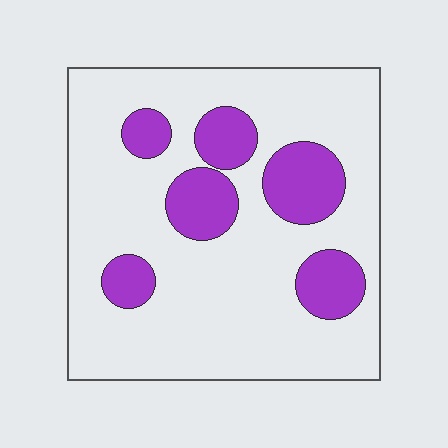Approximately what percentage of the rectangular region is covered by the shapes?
Approximately 20%.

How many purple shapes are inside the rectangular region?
6.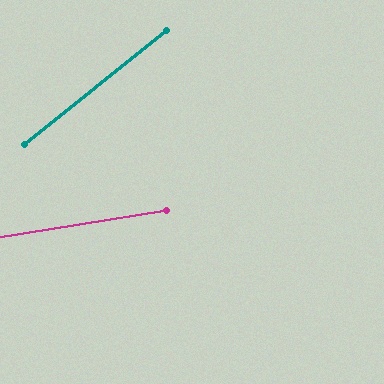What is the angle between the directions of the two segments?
Approximately 29 degrees.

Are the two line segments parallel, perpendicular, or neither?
Neither parallel nor perpendicular — they differ by about 29°.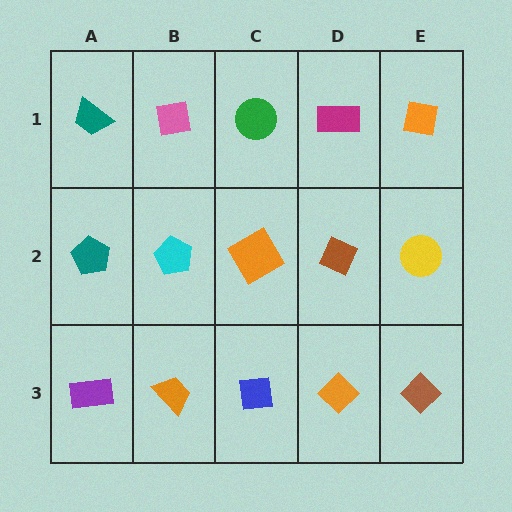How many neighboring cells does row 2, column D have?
4.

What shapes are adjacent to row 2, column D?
A magenta rectangle (row 1, column D), an orange diamond (row 3, column D), an orange diamond (row 2, column C), a yellow circle (row 2, column E).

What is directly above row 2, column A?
A teal trapezoid.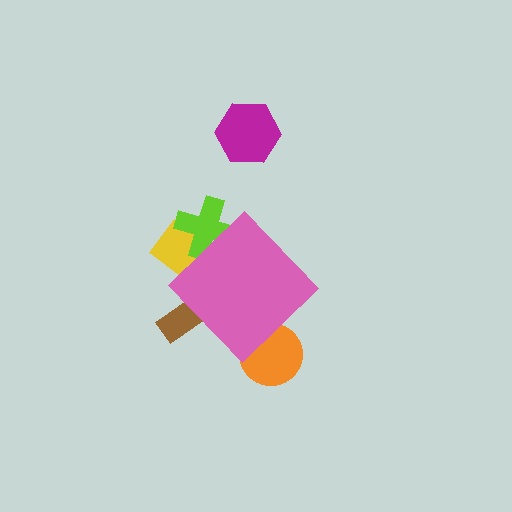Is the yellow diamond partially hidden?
Yes, the yellow diamond is partially hidden behind the pink diamond.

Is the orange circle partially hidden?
Yes, the orange circle is partially hidden behind the pink diamond.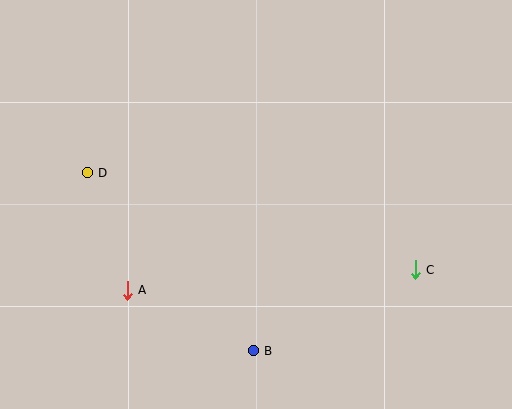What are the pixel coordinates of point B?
Point B is at (253, 351).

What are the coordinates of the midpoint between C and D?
The midpoint between C and D is at (251, 221).